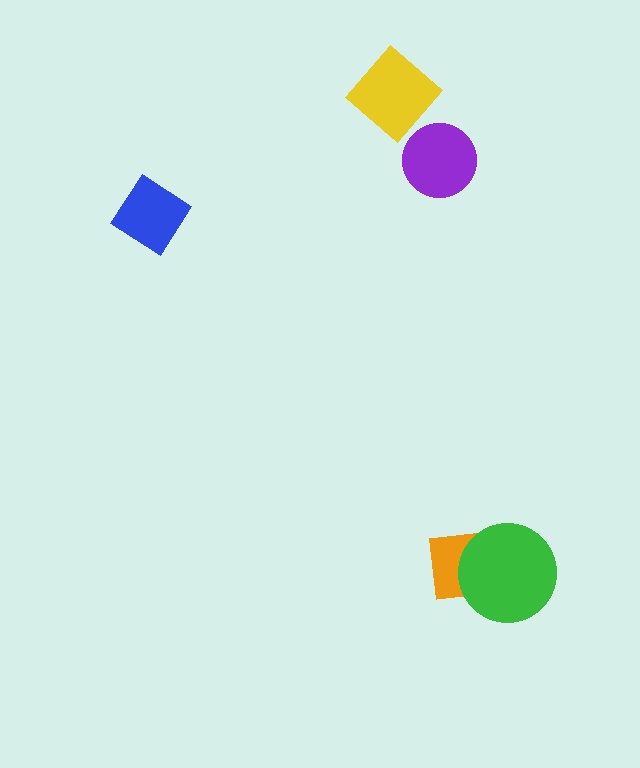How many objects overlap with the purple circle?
0 objects overlap with the purple circle.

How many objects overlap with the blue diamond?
0 objects overlap with the blue diamond.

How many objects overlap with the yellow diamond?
0 objects overlap with the yellow diamond.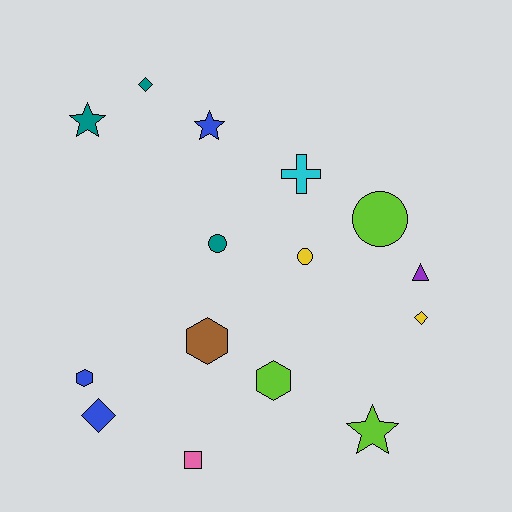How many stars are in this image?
There are 3 stars.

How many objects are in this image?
There are 15 objects.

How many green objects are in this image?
There are no green objects.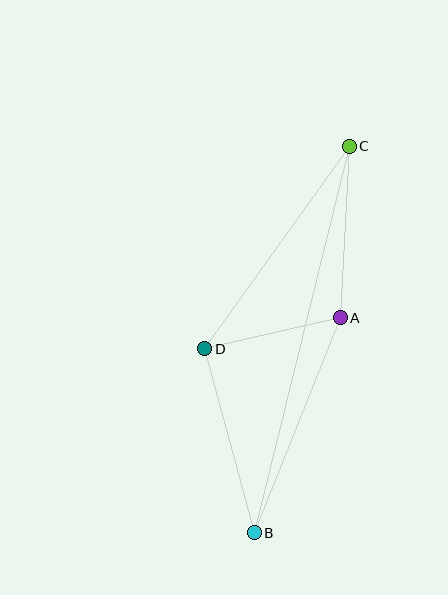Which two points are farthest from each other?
Points B and C are farthest from each other.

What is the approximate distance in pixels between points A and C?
The distance between A and C is approximately 172 pixels.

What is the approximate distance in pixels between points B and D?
The distance between B and D is approximately 190 pixels.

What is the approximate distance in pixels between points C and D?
The distance between C and D is approximately 249 pixels.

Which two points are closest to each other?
Points A and D are closest to each other.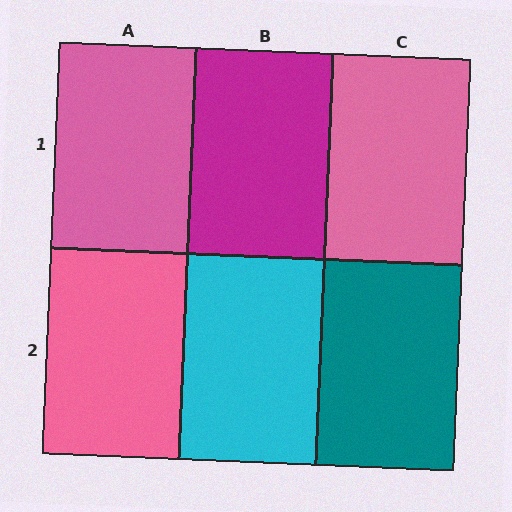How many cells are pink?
3 cells are pink.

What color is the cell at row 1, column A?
Pink.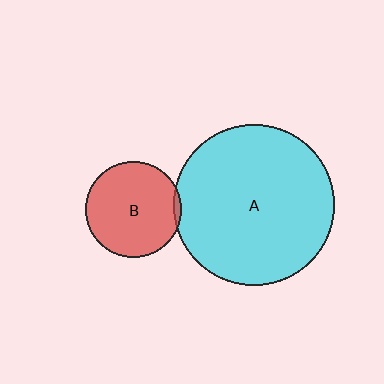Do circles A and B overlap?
Yes.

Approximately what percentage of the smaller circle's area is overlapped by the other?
Approximately 5%.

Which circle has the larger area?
Circle A (cyan).